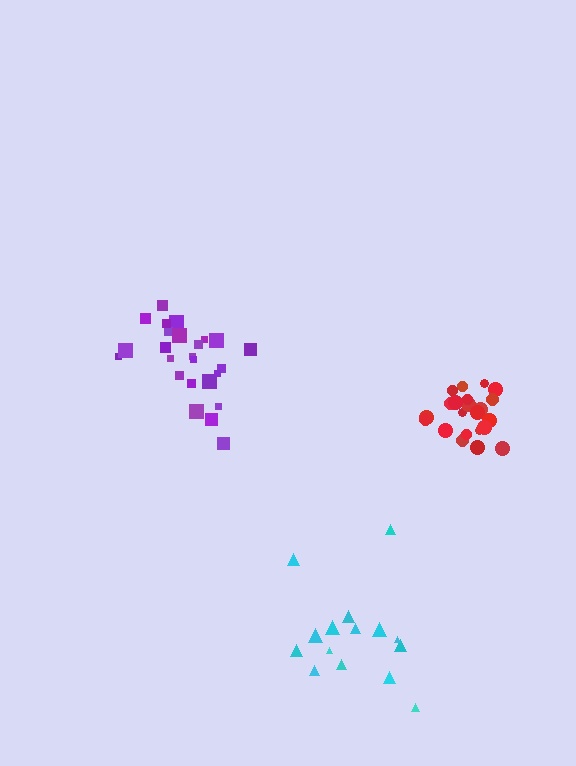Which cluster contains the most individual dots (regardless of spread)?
Purple (26).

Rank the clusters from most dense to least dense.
red, purple, cyan.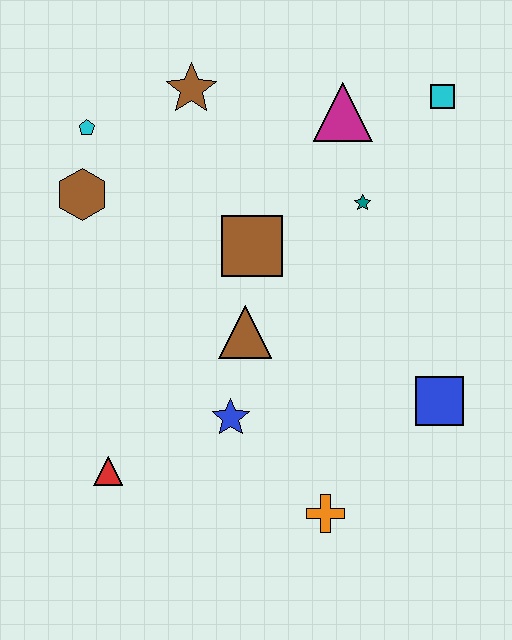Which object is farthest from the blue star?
The cyan square is farthest from the blue star.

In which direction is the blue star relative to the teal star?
The blue star is below the teal star.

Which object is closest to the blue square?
The orange cross is closest to the blue square.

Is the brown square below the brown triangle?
No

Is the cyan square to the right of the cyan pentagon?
Yes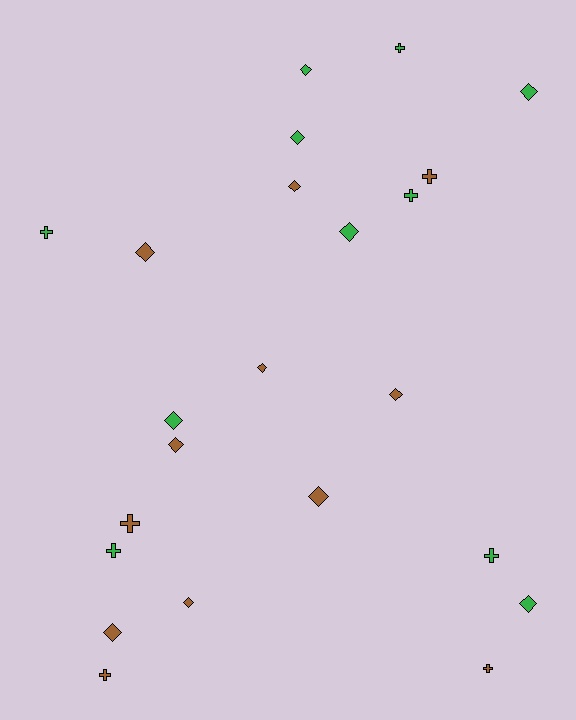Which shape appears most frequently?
Diamond, with 14 objects.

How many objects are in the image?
There are 23 objects.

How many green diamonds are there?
There are 6 green diamonds.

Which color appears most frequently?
Brown, with 12 objects.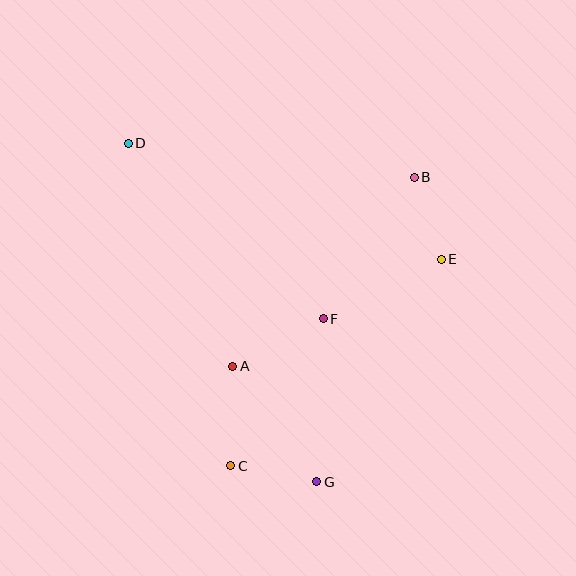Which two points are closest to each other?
Points B and E are closest to each other.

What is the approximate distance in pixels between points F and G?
The distance between F and G is approximately 163 pixels.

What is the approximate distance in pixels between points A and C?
The distance between A and C is approximately 99 pixels.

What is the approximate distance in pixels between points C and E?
The distance between C and E is approximately 295 pixels.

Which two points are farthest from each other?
Points D and G are farthest from each other.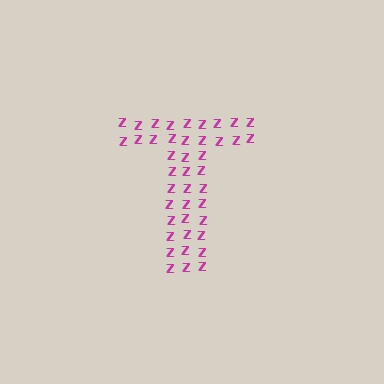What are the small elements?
The small elements are letter Z's.